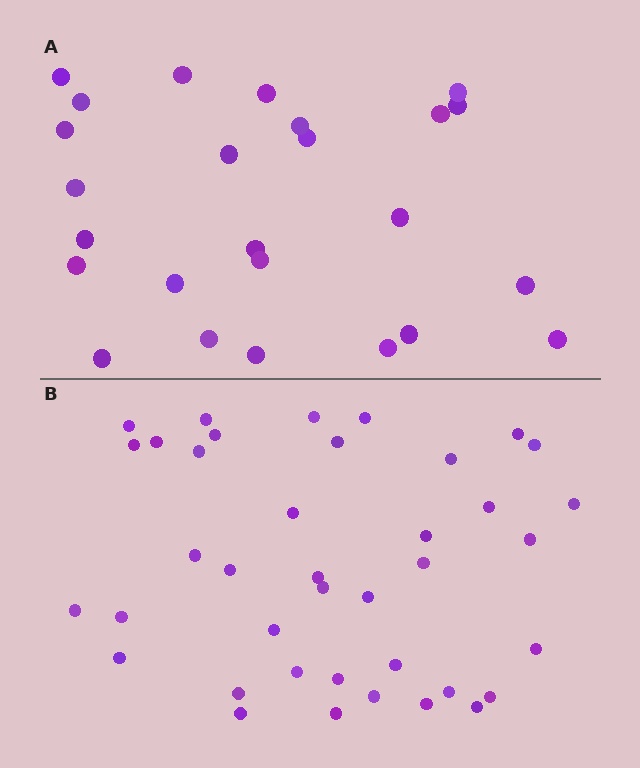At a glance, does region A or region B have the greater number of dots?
Region B (the bottom region) has more dots.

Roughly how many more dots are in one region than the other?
Region B has approximately 15 more dots than region A.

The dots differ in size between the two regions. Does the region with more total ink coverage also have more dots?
No. Region A has more total ink coverage because its dots are larger, but region B actually contains more individual dots. Total area can be misleading — the number of items is what matters here.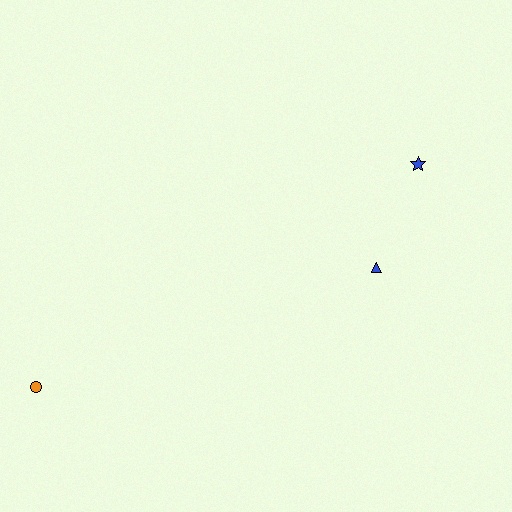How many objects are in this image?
There are 3 objects.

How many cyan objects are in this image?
There are no cyan objects.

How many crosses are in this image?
There are no crosses.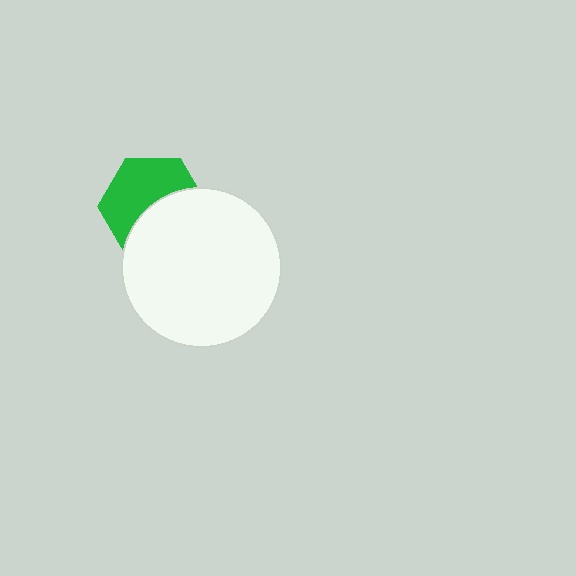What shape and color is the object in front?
The object in front is a white circle.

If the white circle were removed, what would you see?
You would see the complete green hexagon.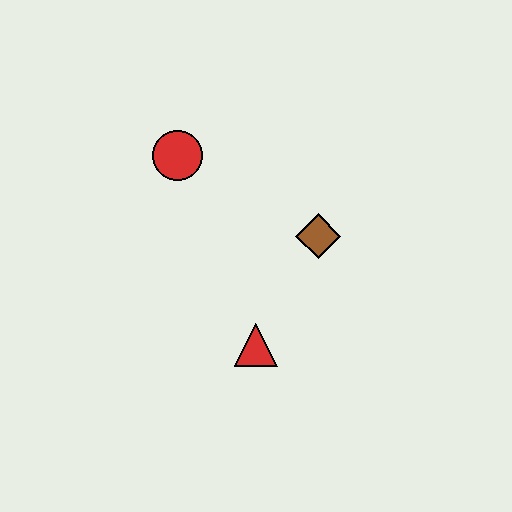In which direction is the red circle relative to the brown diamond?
The red circle is to the left of the brown diamond.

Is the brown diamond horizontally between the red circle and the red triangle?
No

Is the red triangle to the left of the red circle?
No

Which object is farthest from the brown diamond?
The red circle is farthest from the brown diamond.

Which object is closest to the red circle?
The brown diamond is closest to the red circle.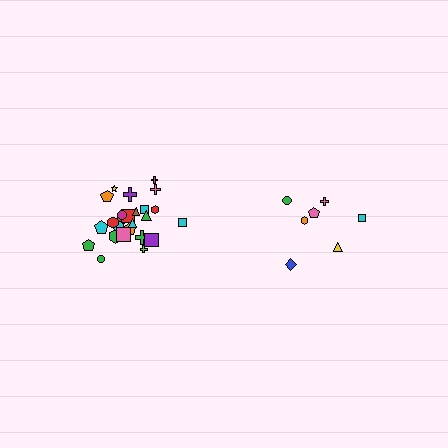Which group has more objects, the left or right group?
The left group.